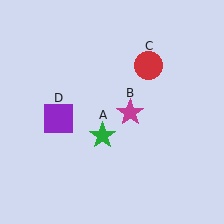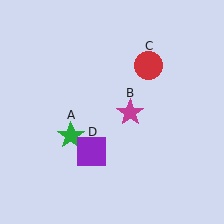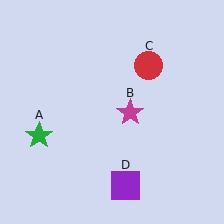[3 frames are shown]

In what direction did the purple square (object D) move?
The purple square (object D) moved down and to the right.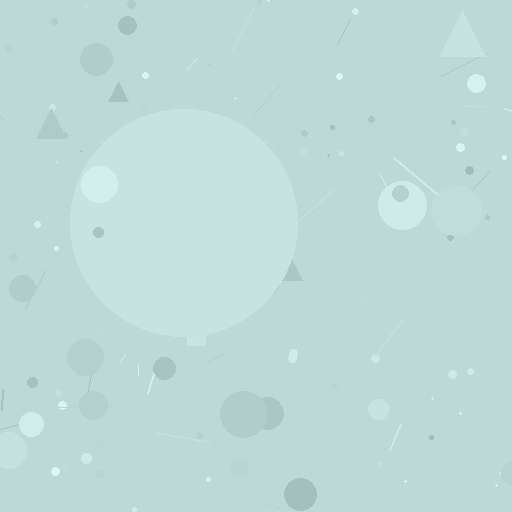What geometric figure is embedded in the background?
A circle is embedded in the background.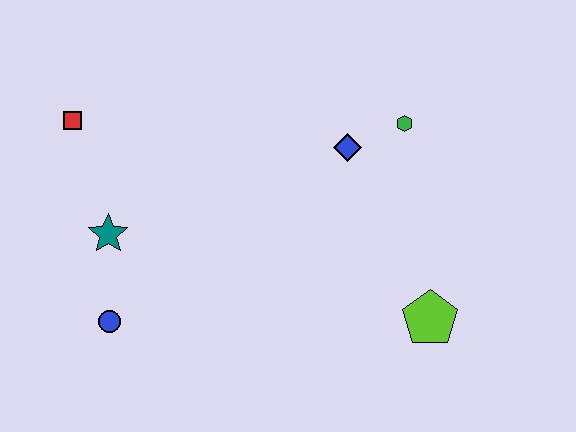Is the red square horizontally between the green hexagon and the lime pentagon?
No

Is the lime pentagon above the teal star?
No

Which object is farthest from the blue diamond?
The blue circle is farthest from the blue diamond.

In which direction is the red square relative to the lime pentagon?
The red square is to the left of the lime pentagon.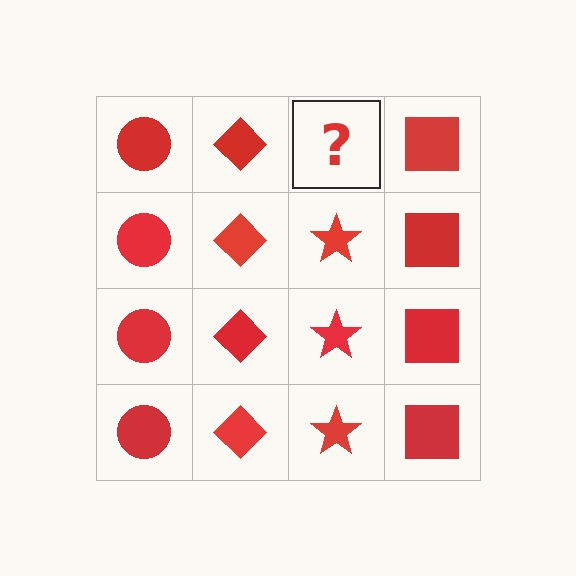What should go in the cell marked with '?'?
The missing cell should contain a red star.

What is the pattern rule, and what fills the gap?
The rule is that each column has a consistent shape. The gap should be filled with a red star.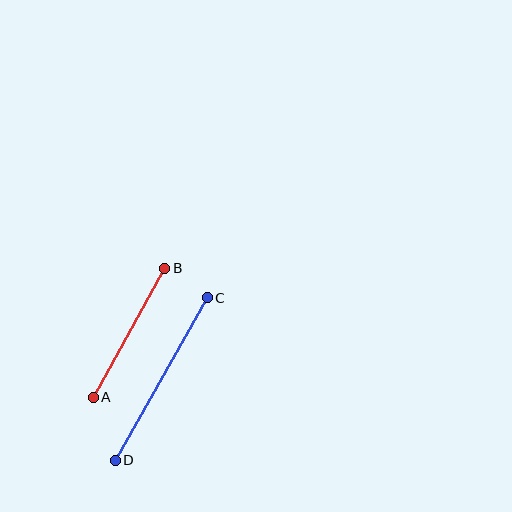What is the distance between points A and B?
The distance is approximately 148 pixels.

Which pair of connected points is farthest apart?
Points C and D are farthest apart.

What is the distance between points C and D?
The distance is approximately 187 pixels.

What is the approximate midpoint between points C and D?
The midpoint is at approximately (161, 379) pixels.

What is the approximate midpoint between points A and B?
The midpoint is at approximately (129, 333) pixels.